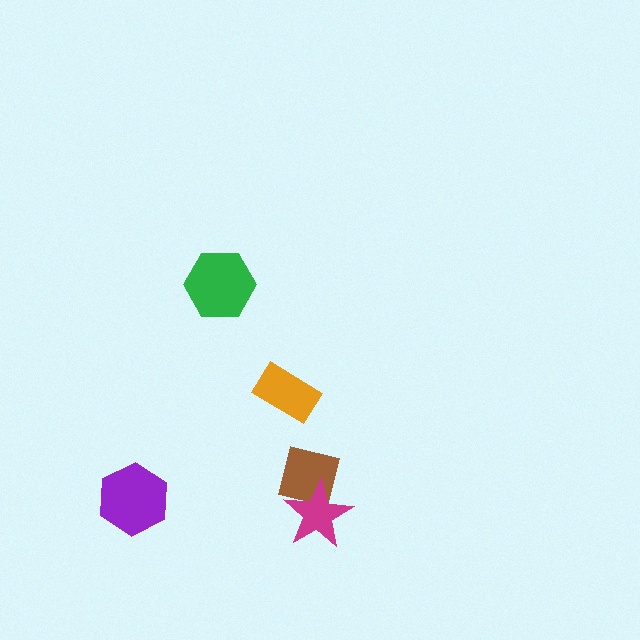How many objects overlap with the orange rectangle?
0 objects overlap with the orange rectangle.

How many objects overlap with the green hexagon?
0 objects overlap with the green hexagon.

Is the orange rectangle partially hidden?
No, no other shape covers it.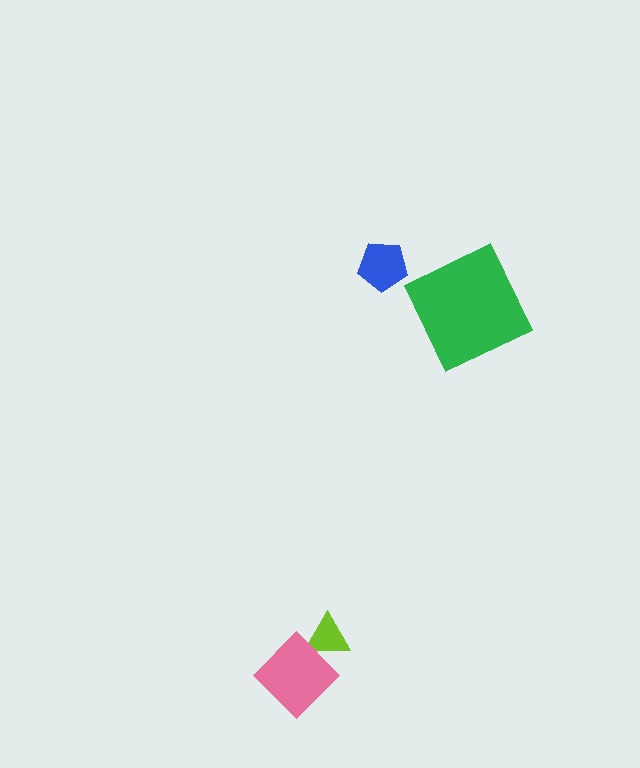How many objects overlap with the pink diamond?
1 object overlaps with the pink diamond.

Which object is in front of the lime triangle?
The pink diamond is in front of the lime triangle.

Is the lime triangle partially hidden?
Yes, it is partially covered by another shape.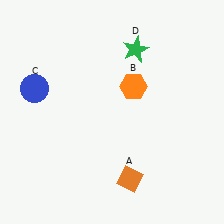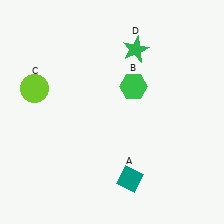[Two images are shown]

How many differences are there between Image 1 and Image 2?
There are 3 differences between the two images.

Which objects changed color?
A changed from orange to teal. B changed from orange to green. C changed from blue to lime.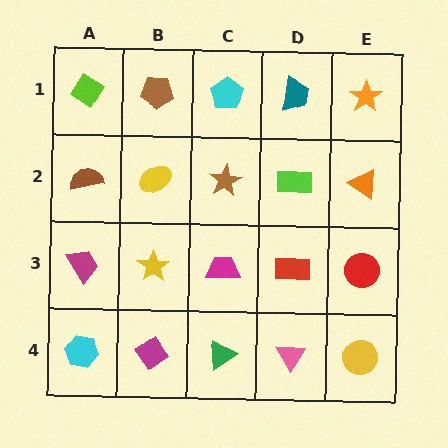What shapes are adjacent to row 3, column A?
A brown semicircle (row 2, column A), a cyan hexagon (row 4, column A), a yellow star (row 3, column B).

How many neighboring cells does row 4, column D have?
3.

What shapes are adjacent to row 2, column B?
A brown pentagon (row 1, column B), a yellow star (row 3, column B), a brown semicircle (row 2, column A), a brown star (row 2, column C).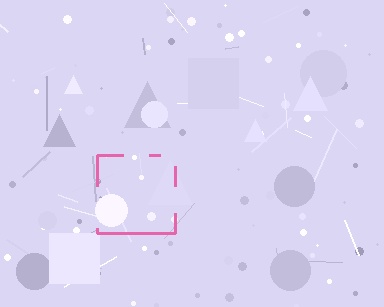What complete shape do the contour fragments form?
The contour fragments form a square.